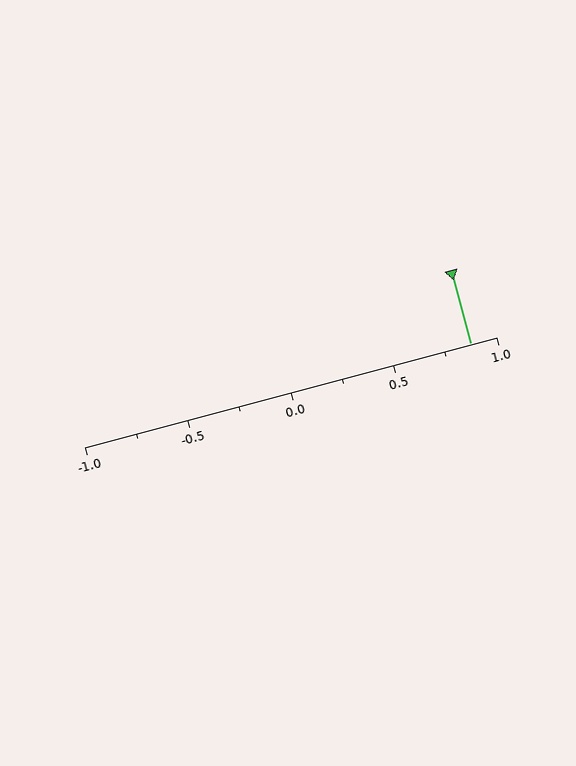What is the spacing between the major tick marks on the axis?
The major ticks are spaced 0.5 apart.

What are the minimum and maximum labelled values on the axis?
The axis runs from -1.0 to 1.0.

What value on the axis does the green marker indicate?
The marker indicates approximately 0.88.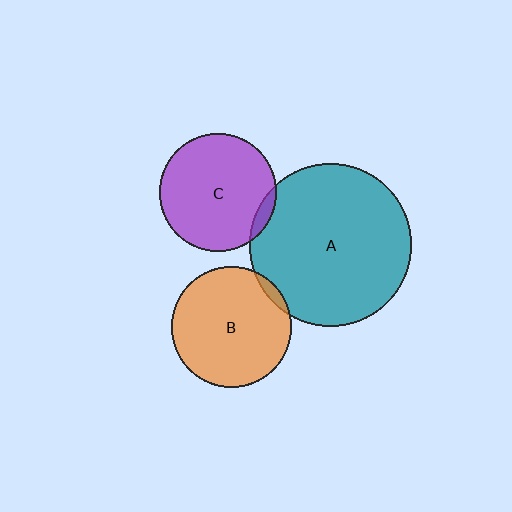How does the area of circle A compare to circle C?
Approximately 1.9 times.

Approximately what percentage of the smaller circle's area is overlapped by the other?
Approximately 5%.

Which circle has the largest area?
Circle A (teal).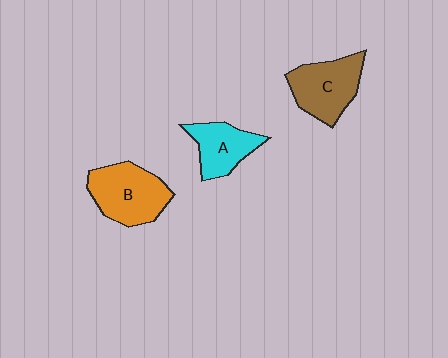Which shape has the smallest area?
Shape A (cyan).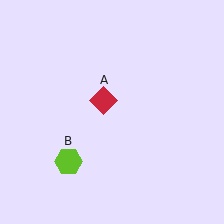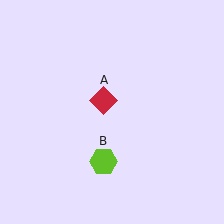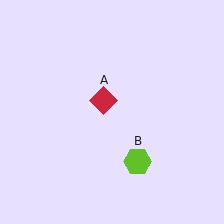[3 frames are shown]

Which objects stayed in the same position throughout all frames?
Red diamond (object A) remained stationary.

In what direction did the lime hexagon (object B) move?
The lime hexagon (object B) moved right.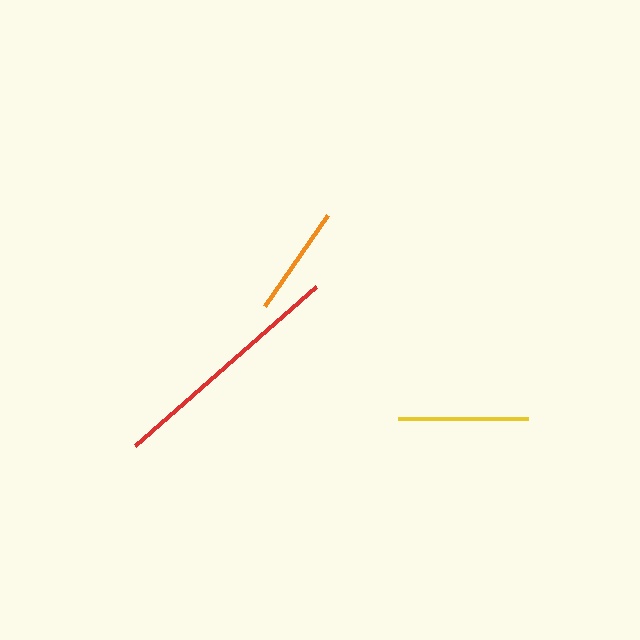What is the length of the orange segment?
The orange segment is approximately 111 pixels long.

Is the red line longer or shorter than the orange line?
The red line is longer than the orange line.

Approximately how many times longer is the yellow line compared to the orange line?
The yellow line is approximately 1.2 times the length of the orange line.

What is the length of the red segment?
The red segment is approximately 241 pixels long.